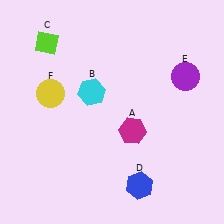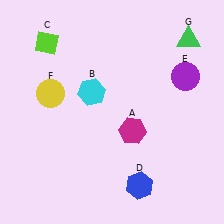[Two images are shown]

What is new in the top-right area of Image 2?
A green triangle (G) was added in the top-right area of Image 2.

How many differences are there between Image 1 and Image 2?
There is 1 difference between the two images.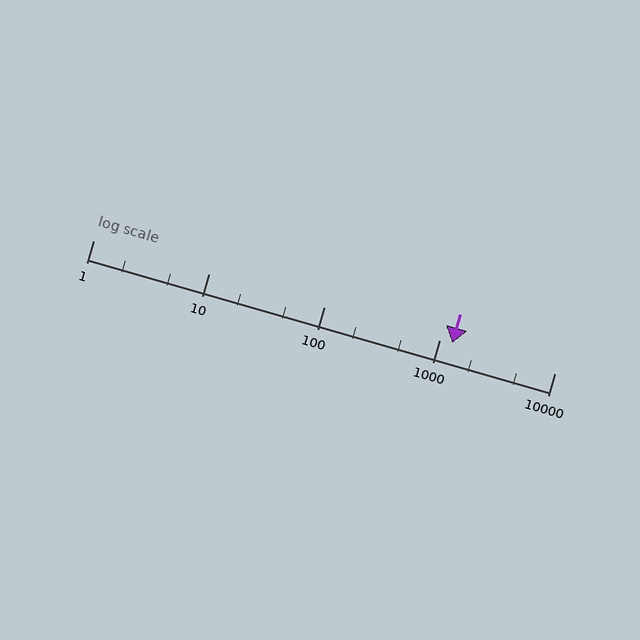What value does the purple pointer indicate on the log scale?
The pointer indicates approximately 1300.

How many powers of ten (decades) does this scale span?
The scale spans 4 decades, from 1 to 10000.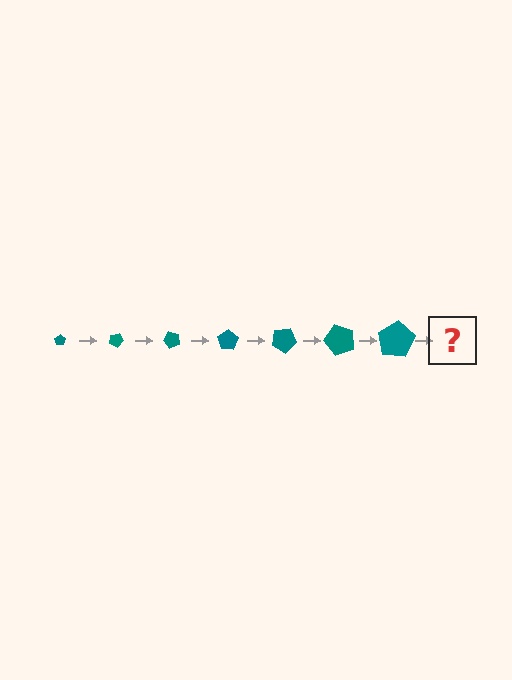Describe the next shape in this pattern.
It should be a pentagon, larger than the previous one and rotated 175 degrees from the start.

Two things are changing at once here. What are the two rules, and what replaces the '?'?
The two rules are that the pentagon grows larger each step and it rotates 25 degrees each step. The '?' should be a pentagon, larger than the previous one and rotated 175 degrees from the start.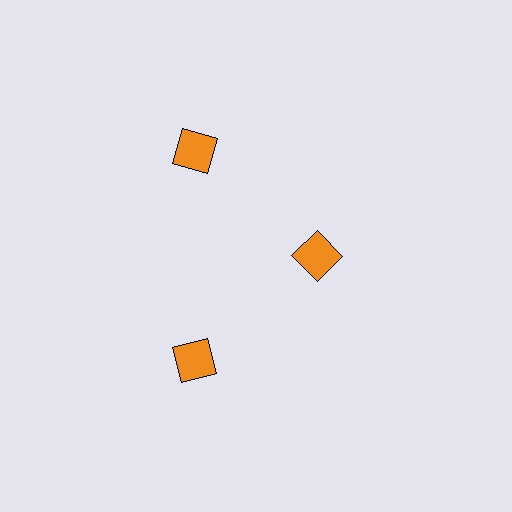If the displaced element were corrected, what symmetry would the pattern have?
It would have 3-fold rotational symmetry — the pattern would map onto itself every 120 degrees.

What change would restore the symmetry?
The symmetry would be restored by moving it outward, back onto the ring so that all 3 squares sit at equal angles and equal distance from the center.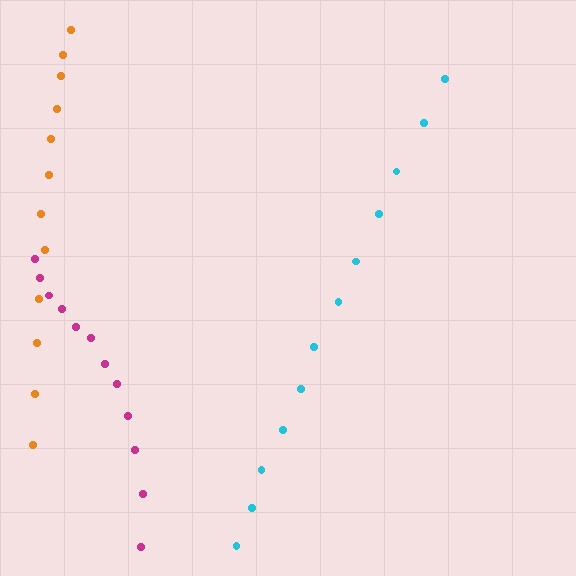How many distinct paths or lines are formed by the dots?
There are 3 distinct paths.